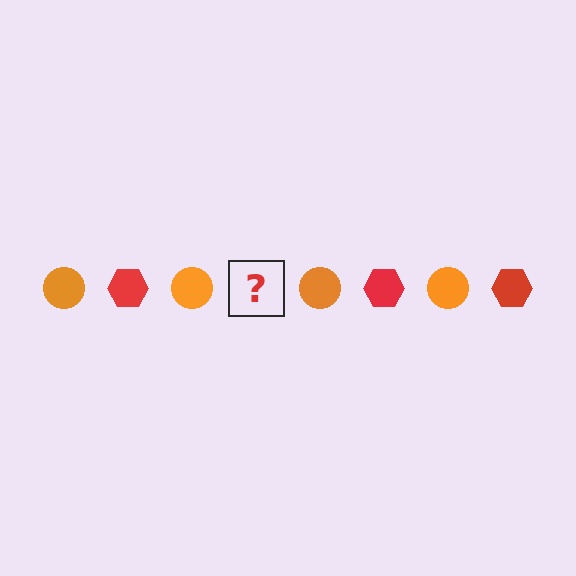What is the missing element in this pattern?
The missing element is a red hexagon.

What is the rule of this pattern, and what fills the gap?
The rule is that the pattern alternates between orange circle and red hexagon. The gap should be filled with a red hexagon.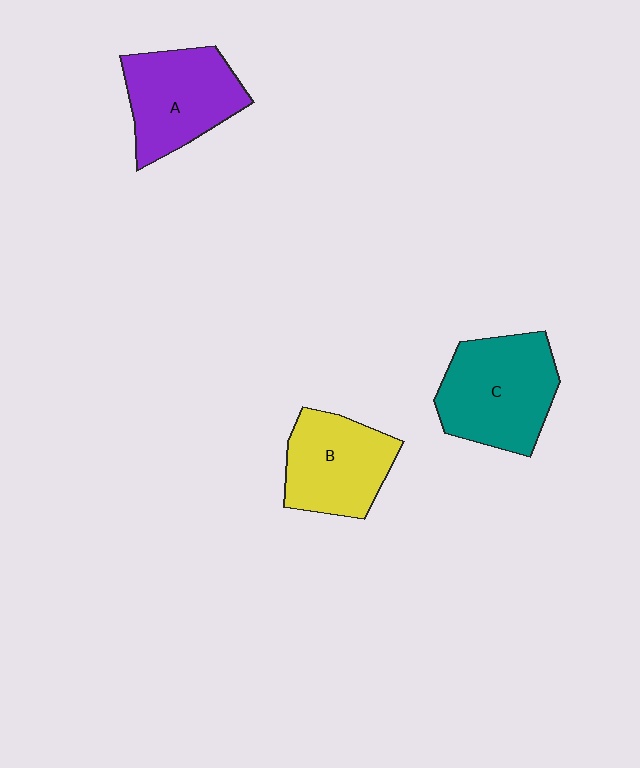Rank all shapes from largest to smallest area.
From largest to smallest: C (teal), A (purple), B (yellow).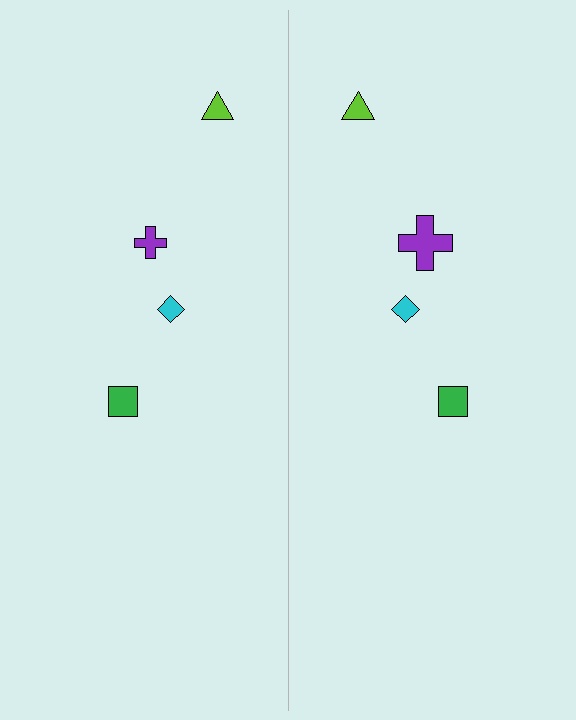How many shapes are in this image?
There are 8 shapes in this image.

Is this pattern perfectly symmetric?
No, the pattern is not perfectly symmetric. The purple cross on the right side has a different size than its mirror counterpart.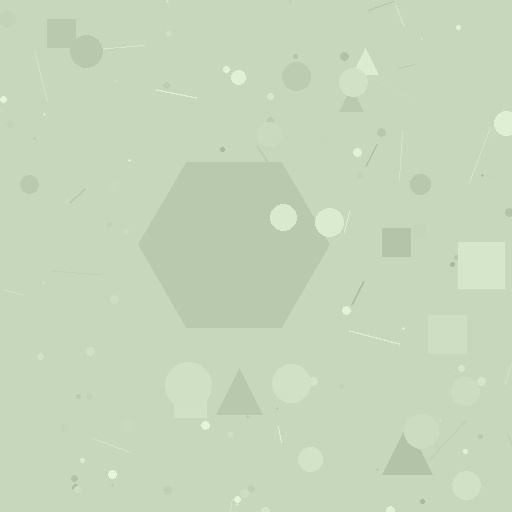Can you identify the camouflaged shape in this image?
The camouflaged shape is a hexagon.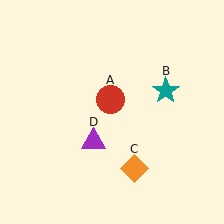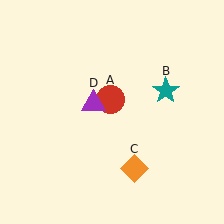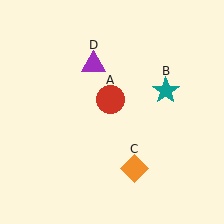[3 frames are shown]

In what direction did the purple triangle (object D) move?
The purple triangle (object D) moved up.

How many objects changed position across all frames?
1 object changed position: purple triangle (object D).